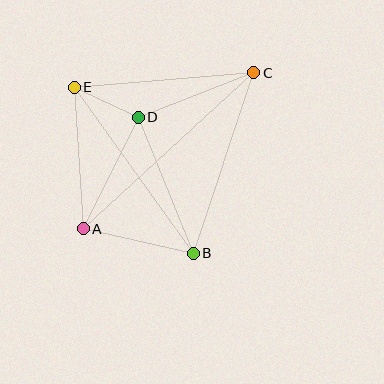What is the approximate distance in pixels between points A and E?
The distance between A and E is approximately 142 pixels.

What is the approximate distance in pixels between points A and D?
The distance between A and D is approximately 124 pixels.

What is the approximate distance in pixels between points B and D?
The distance between B and D is approximately 147 pixels.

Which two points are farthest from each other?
Points A and C are farthest from each other.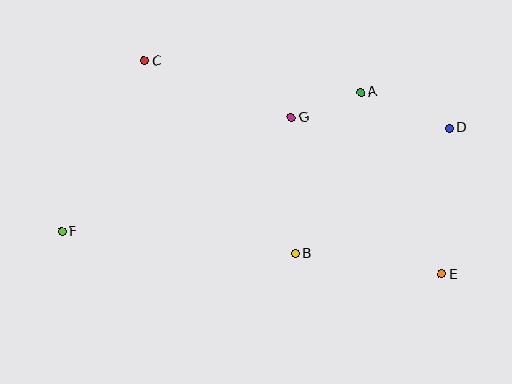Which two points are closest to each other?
Points A and G are closest to each other.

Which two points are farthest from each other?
Points D and F are farthest from each other.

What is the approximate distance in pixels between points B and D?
The distance between B and D is approximately 198 pixels.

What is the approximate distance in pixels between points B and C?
The distance between B and C is approximately 245 pixels.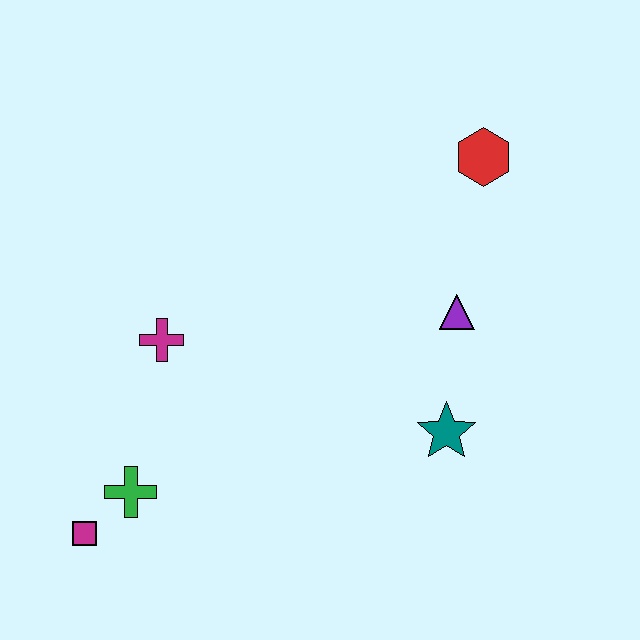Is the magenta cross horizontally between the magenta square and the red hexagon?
Yes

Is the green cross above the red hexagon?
No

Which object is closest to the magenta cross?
The green cross is closest to the magenta cross.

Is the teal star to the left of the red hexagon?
Yes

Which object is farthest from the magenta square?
The red hexagon is farthest from the magenta square.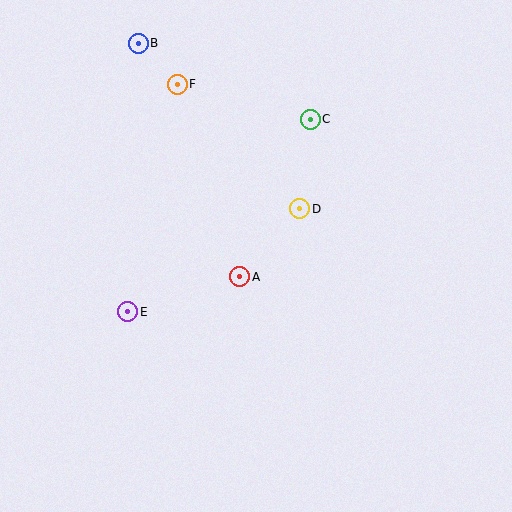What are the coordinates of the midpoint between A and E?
The midpoint between A and E is at (184, 294).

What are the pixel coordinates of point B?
Point B is at (138, 43).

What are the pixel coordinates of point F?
Point F is at (177, 84).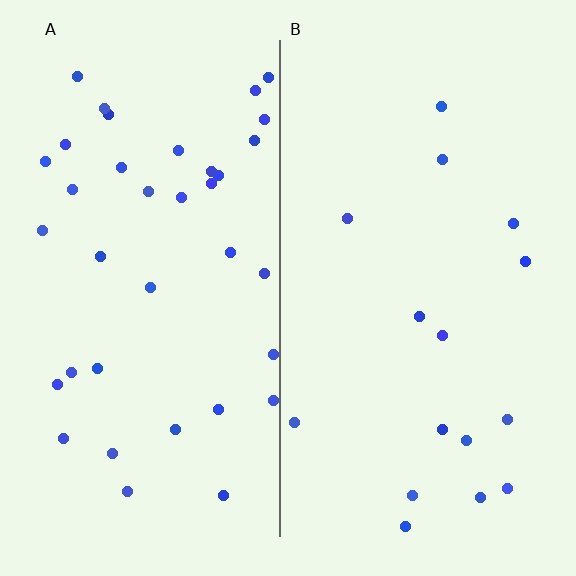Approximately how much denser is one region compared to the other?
Approximately 2.4× — region A over region B.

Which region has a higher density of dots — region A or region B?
A (the left).